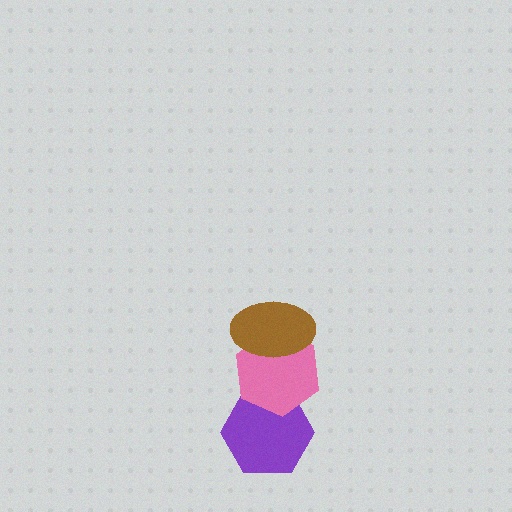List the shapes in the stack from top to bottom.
From top to bottom: the brown ellipse, the pink hexagon, the purple hexagon.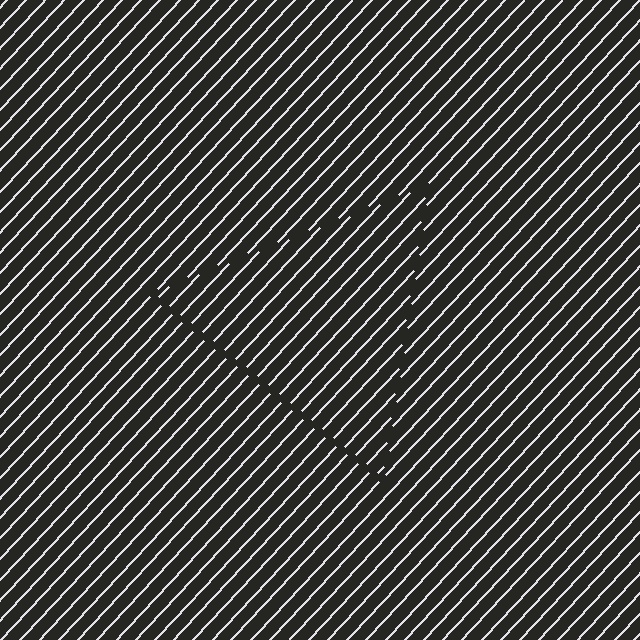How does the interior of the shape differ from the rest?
The interior of the shape contains the same grating, shifted by half a period — the contour is defined by the phase discontinuity where line-ends from the inner and outer gratings abut.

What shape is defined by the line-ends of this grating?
An illusory triangle. The interior of the shape contains the same grating, shifted by half a period — the contour is defined by the phase discontinuity where line-ends from the inner and outer gratings abut.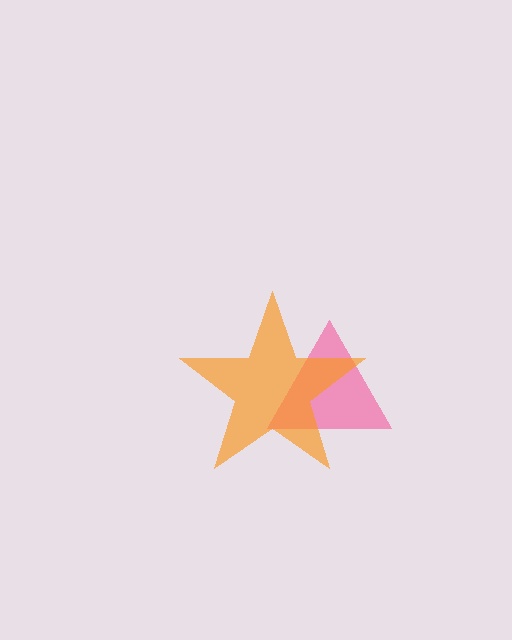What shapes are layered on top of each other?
The layered shapes are: a pink triangle, an orange star.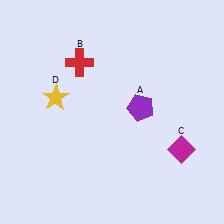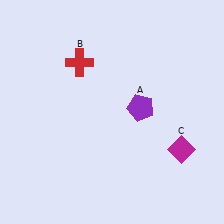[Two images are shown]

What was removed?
The yellow star (D) was removed in Image 2.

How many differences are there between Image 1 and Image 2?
There is 1 difference between the two images.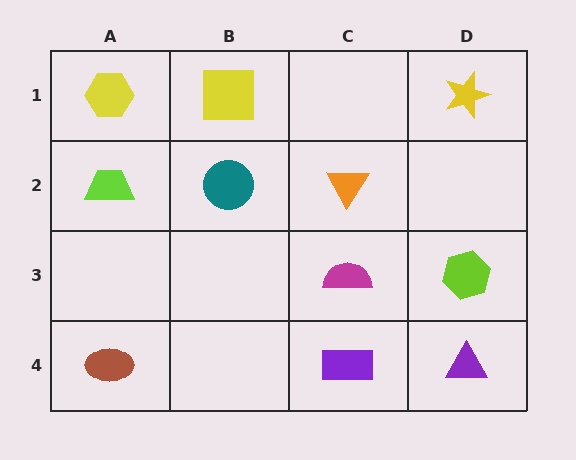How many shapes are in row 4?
3 shapes.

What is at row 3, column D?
A lime hexagon.